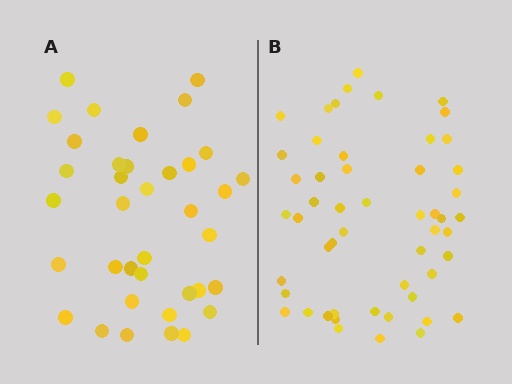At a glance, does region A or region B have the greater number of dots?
Region B (the right region) has more dots.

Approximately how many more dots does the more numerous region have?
Region B has approximately 15 more dots than region A.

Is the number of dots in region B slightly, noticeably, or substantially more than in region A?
Region B has noticeably more, but not dramatically so. The ratio is roughly 1.4 to 1.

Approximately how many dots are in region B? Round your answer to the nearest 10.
About 50 dots. (The exact count is 52, which rounds to 50.)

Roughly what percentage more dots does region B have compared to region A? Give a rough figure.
About 40% more.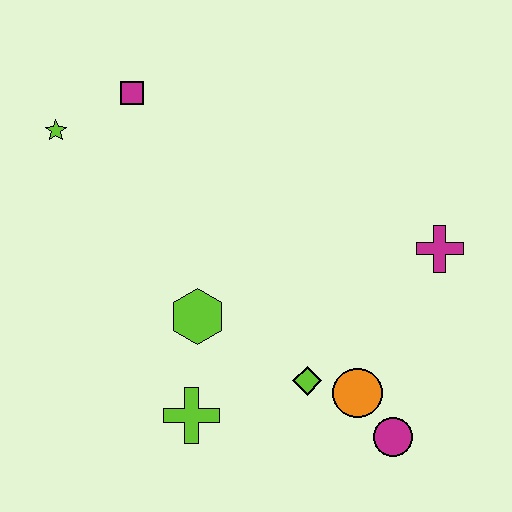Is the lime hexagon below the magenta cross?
Yes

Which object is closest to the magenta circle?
The orange circle is closest to the magenta circle.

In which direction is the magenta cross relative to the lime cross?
The magenta cross is to the right of the lime cross.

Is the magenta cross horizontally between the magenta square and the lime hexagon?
No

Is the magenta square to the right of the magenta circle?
No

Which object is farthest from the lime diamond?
The lime star is farthest from the lime diamond.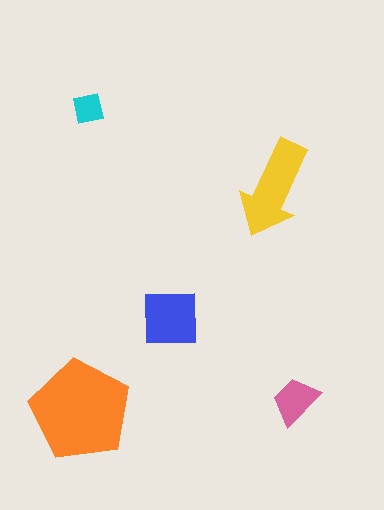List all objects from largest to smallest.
The orange pentagon, the yellow arrow, the blue square, the pink trapezoid, the cyan square.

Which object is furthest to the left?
The orange pentagon is leftmost.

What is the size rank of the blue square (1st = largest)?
3rd.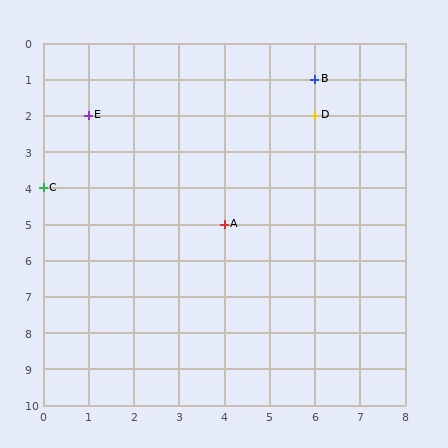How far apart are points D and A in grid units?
Points D and A are 2 columns and 3 rows apart (about 3.6 grid units diagonally).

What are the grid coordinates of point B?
Point B is at grid coordinates (6, 1).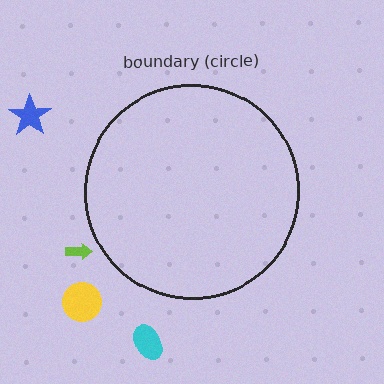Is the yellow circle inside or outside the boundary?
Outside.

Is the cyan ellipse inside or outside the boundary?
Outside.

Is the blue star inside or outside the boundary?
Outside.